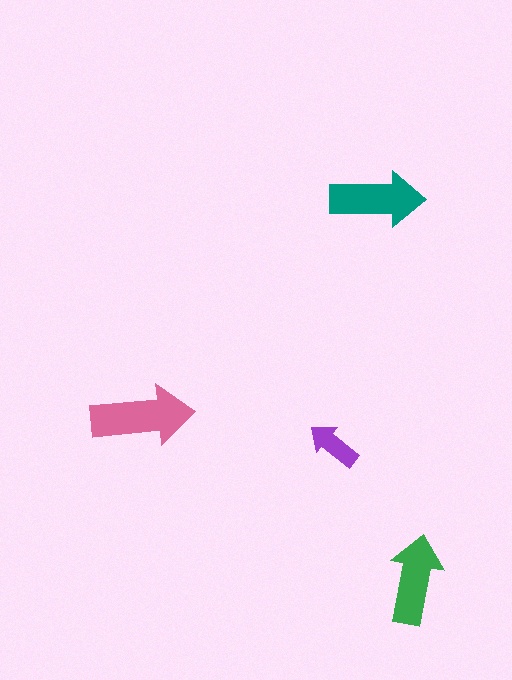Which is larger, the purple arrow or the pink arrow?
The pink one.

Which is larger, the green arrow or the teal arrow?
The teal one.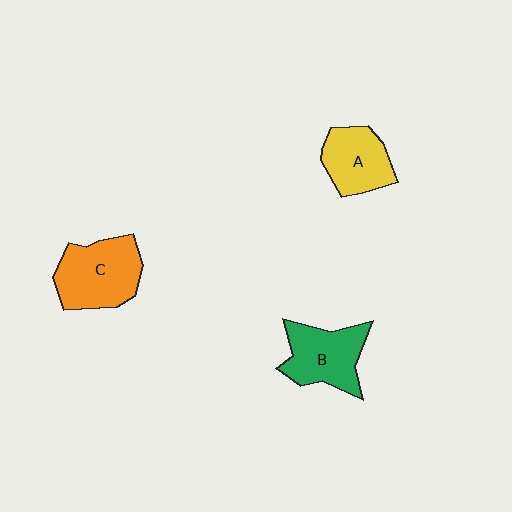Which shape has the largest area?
Shape C (orange).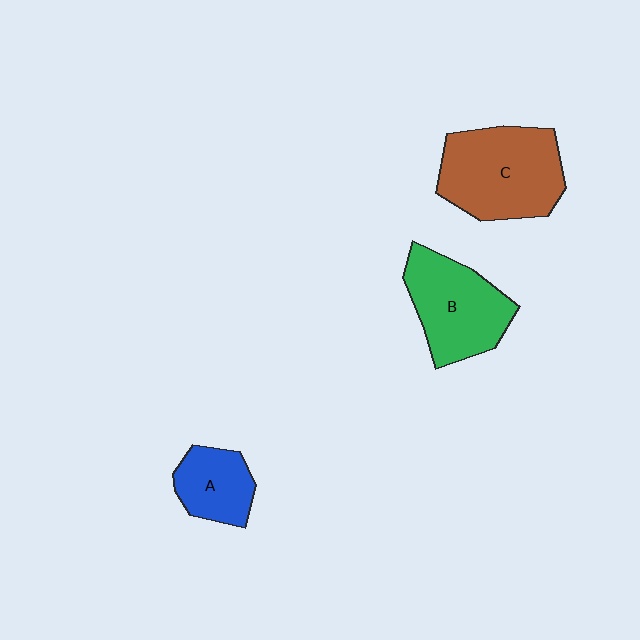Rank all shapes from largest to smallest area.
From largest to smallest: C (brown), B (green), A (blue).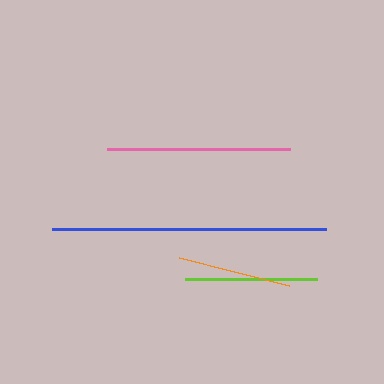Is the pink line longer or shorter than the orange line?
The pink line is longer than the orange line.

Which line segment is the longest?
The blue line is the longest at approximately 274 pixels.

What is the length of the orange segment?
The orange segment is approximately 113 pixels long.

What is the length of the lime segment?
The lime segment is approximately 132 pixels long.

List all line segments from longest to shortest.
From longest to shortest: blue, pink, lime, orange.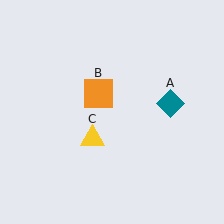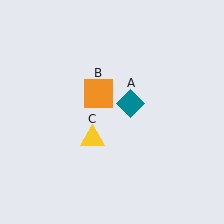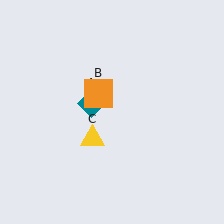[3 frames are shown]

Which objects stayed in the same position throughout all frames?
Orange square (object B) and yellow triangle (object C) remained stationary.